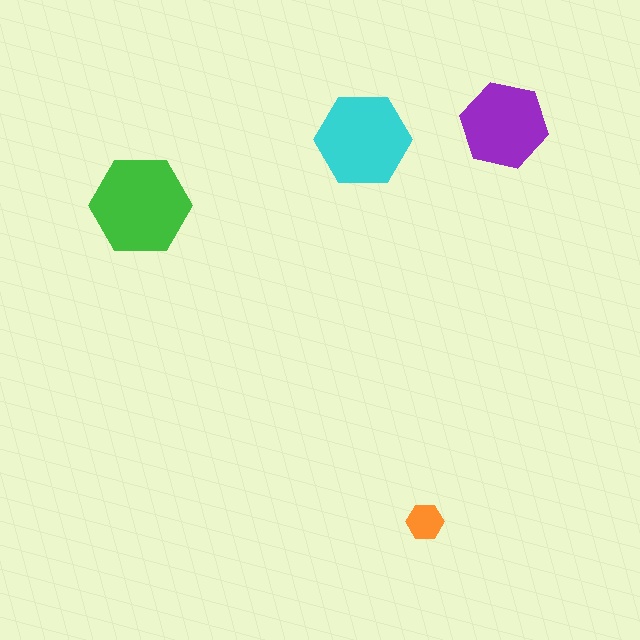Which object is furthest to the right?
The purple hexagon is rightmost.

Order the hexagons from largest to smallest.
the green one, the cyan one, the purple one, the orange one.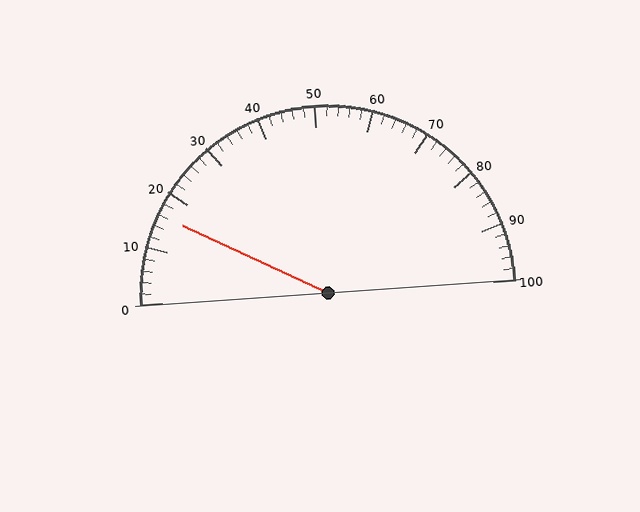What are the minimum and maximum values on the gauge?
The gauge ranges from 0 to 100.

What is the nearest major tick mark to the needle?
The nearest major tick mark is 20.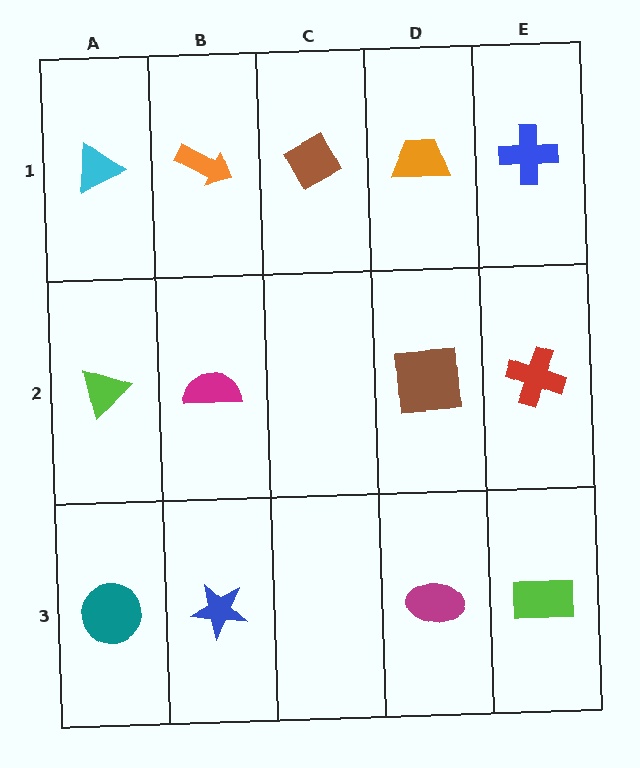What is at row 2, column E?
A red cross.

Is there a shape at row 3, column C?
No, that cell is empty.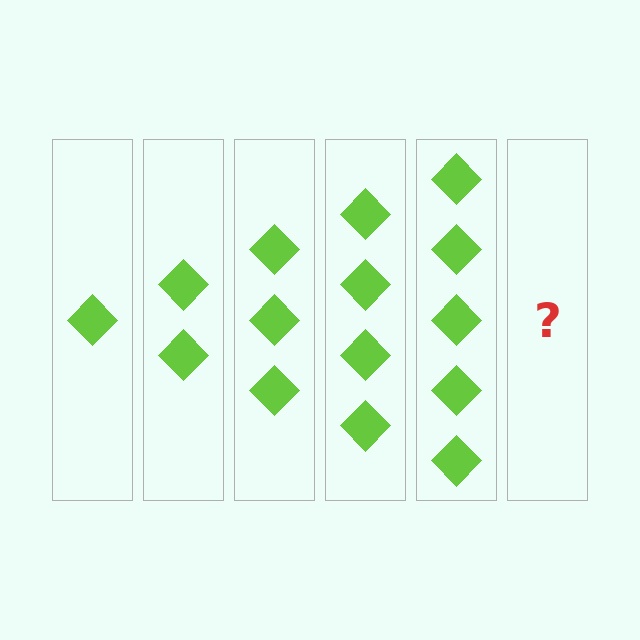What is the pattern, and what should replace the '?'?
The pattern is that each step adds one more diamond. The '?' should be 6 diamonds.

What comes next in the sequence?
The next element should be 6 diamonds.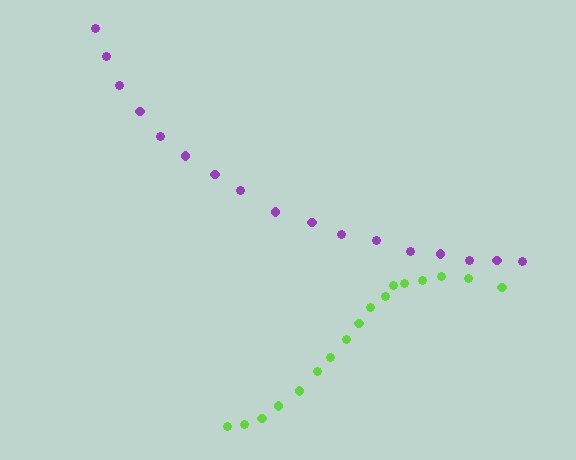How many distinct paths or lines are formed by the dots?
There are 2 distinct paths.